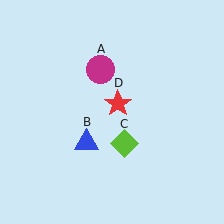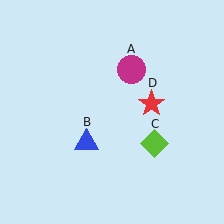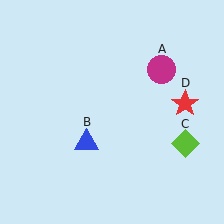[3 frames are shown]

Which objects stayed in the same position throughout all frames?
Blue triangle (object B) remained stationary.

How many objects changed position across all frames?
3 objects changed position: magenta circle (object A), lime diamond (object C), red star (object D).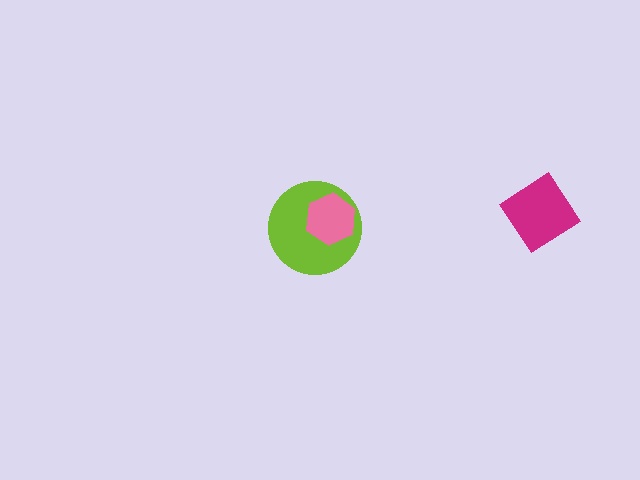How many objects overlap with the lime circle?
1 object overlaps with the lime circle.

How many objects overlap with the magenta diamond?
0 objects overlap with the magenta diamond.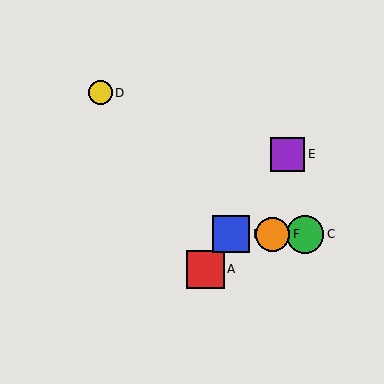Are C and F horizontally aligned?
Yes, both are at y≈234.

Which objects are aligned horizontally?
Objects B, C, F are aligned horizontally.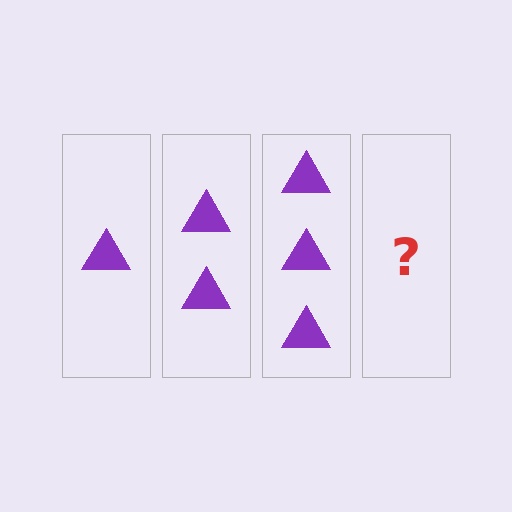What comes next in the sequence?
The next element should be 4 triangles.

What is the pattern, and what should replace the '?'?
The pattern is that each step adds one more triangle. The '?' should be 4 triangles.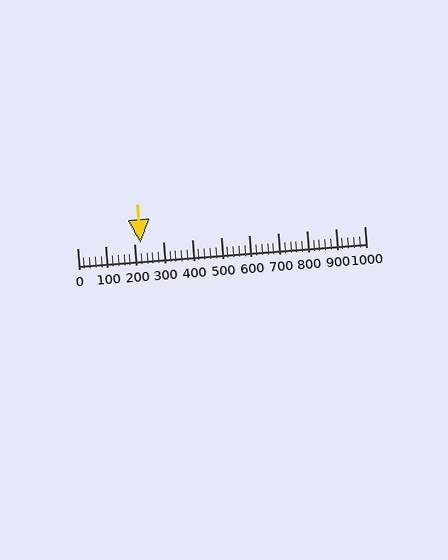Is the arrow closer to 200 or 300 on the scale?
The arrow is closer to 200.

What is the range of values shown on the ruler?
The ruler shows values from 0 to 1000.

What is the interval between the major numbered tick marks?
The major tick marks are spaced 100 units apart.